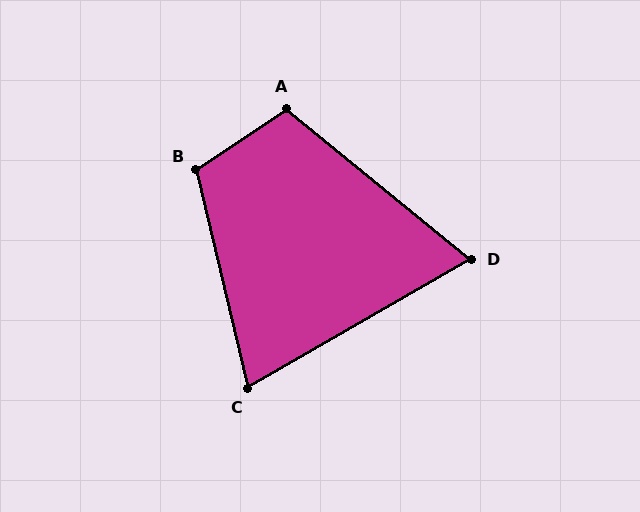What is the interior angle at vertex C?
Approximately 73 degrees (acute).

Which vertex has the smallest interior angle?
D, at approximately 69 degrees.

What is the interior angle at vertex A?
Approximately 107 degrees (obtuse).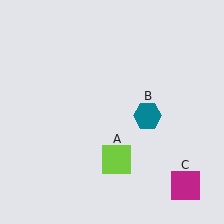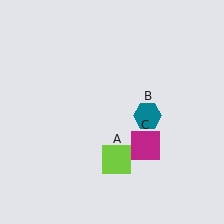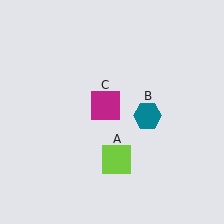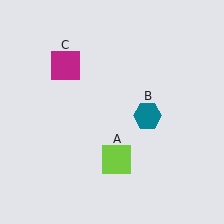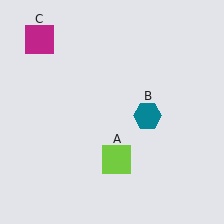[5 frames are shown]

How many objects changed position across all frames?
1 object changed position: magenta square (object C).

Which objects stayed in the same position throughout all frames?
Lime square (object A) and teal hexagon (object B) remained stationary.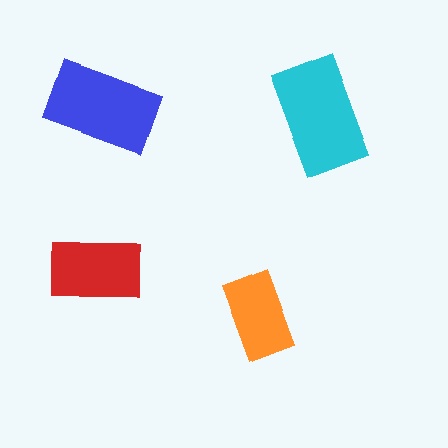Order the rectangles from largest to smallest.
the cyan one, the blue one, the red one, the orange one.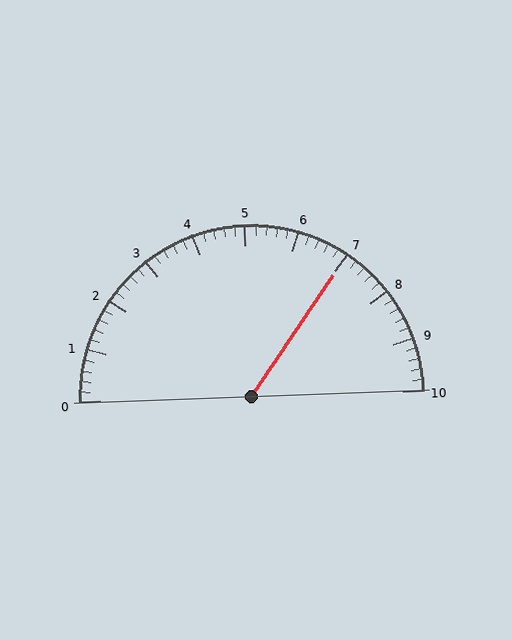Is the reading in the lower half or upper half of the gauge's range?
The reading is in the upper half of the range (0 to 10).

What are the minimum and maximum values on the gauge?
The gauge ranges from 0 to 10.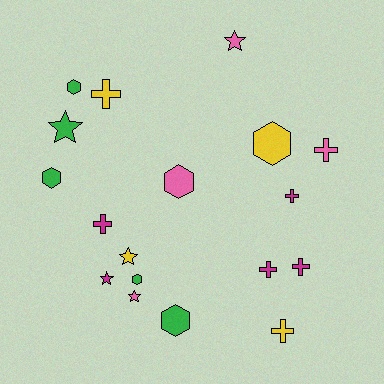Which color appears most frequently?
Green, with 5 objects.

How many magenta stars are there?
There is 1 magenta star.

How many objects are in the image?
There are 18 objects.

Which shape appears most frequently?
Cross, with 7 objects.